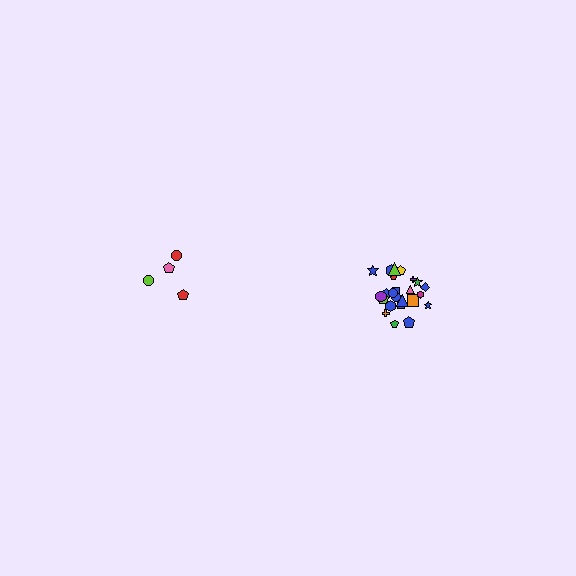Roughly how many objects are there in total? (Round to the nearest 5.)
Roughly 30 objects in total.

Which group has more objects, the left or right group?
The right group.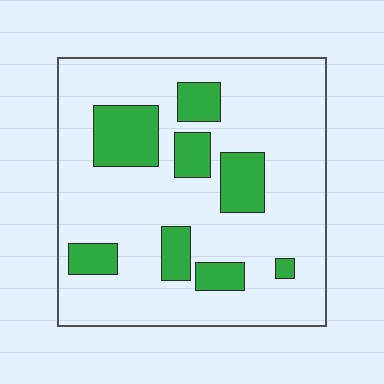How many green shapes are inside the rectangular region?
8.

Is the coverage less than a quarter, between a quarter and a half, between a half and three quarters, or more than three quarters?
Less than a quarter.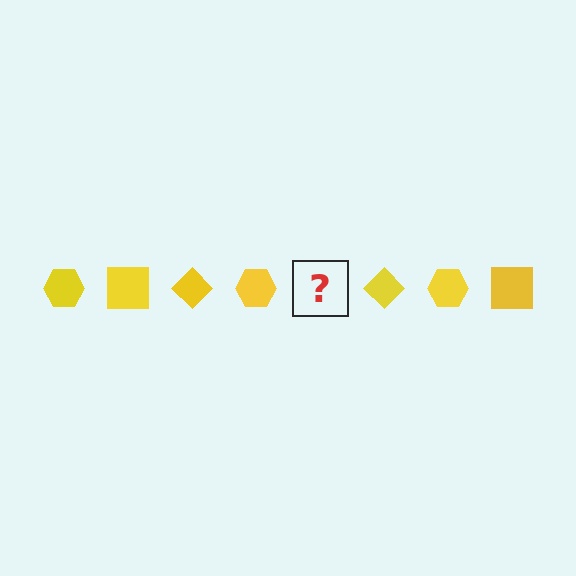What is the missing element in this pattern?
The missing element is a yellow square.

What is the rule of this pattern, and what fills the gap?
The rule is that the pattern cycles through hexagon, square, diamond shapes in yellow. The gap should be filled with a yellow square.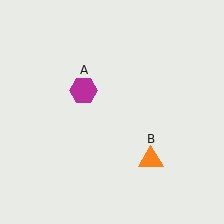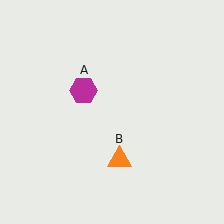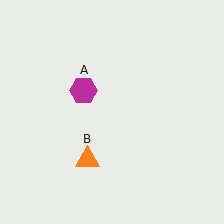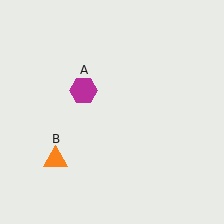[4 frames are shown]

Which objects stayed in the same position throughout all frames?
Magenta hexagon (object A) remained stationary.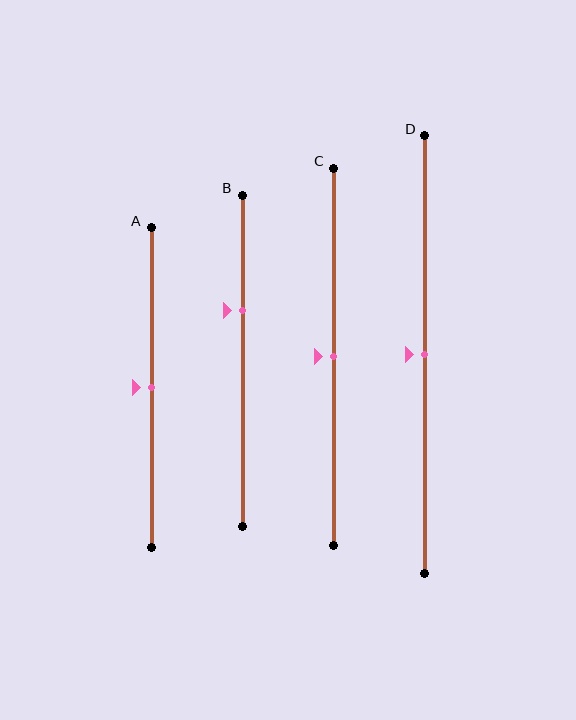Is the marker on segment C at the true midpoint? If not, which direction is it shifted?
Yes, the marker on segment C is at the true midpoint.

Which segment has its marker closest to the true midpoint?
Segment A has its marker closest to the true midpoint.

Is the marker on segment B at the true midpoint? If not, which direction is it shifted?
No, the marker on segment B is shifted upward by about 15% of the segment length.